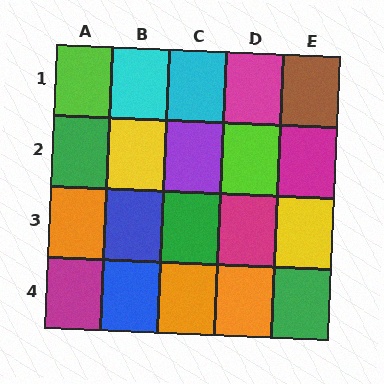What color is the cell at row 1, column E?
Brown.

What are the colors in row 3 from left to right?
Orange, blue, green, magenta, yellow.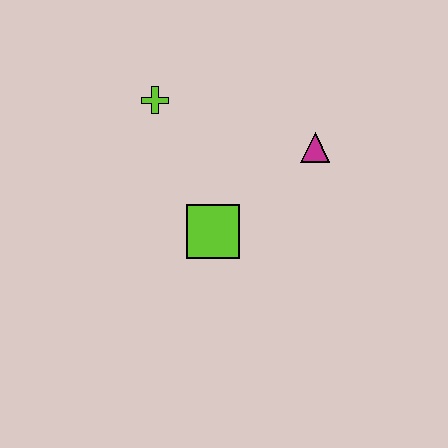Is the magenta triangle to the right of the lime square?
Yes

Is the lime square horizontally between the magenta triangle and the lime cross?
Yes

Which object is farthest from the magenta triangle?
The lime cross is farthest from the magenta triangle.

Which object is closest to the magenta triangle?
The lime square is closest to the magenta triangle.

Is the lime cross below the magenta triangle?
No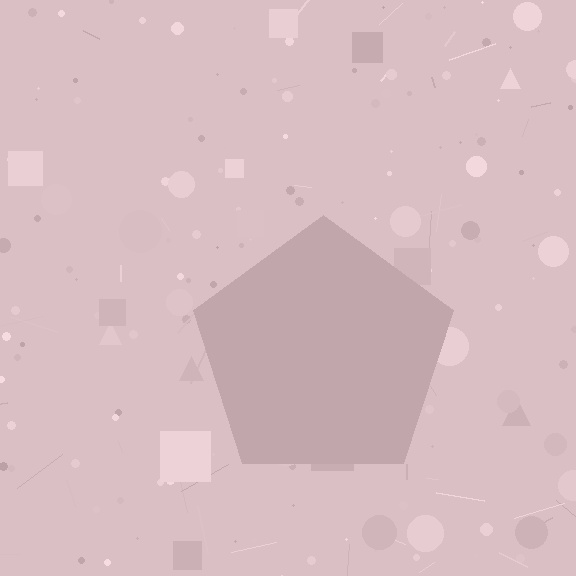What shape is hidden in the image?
A pentagon is hidden in the image.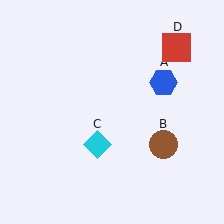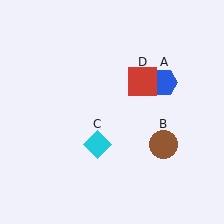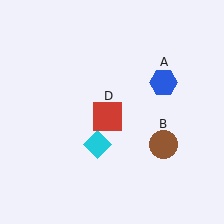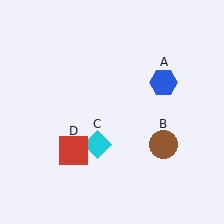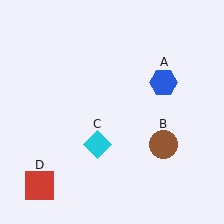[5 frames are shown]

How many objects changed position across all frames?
1 object changed position: red square (object D).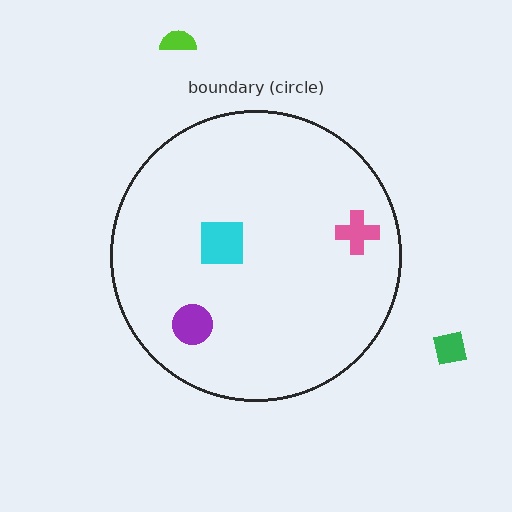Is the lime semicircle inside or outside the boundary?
Outside.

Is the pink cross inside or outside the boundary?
Inside.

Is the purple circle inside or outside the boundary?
Inside.